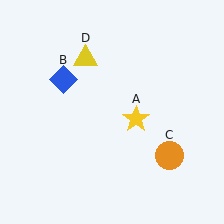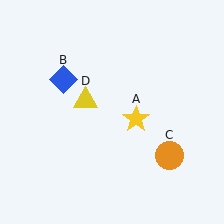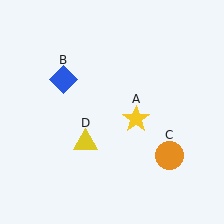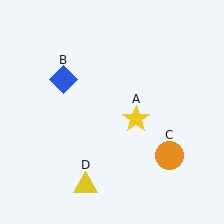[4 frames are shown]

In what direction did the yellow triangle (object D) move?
The yellow triangle (object D) moved down.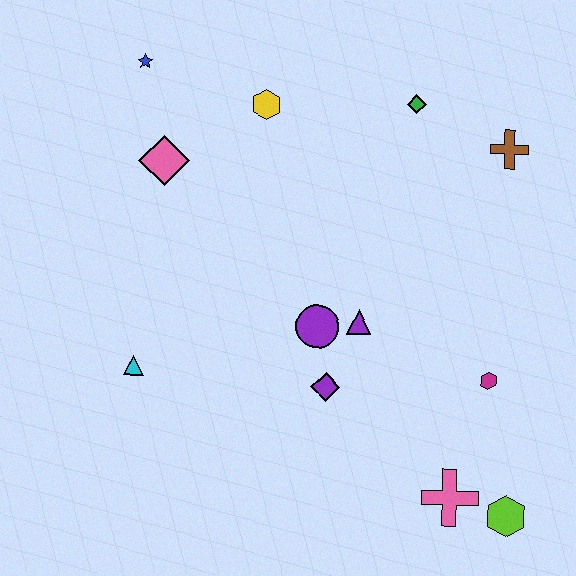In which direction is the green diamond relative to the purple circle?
The green diamond is above the purple circle.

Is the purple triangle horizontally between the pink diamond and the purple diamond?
No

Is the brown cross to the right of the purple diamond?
Yes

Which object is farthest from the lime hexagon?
The blue star is farthest from the lime hexagon.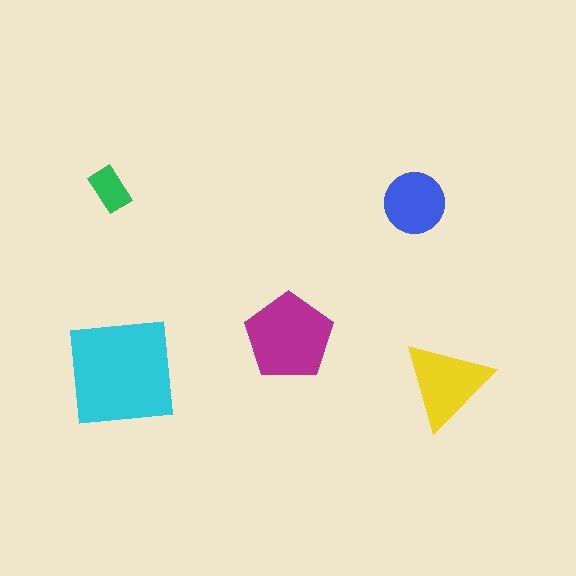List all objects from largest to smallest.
The cyan square, the magenta pentagon, the yellow triangle, the blue circle, the green rectangle.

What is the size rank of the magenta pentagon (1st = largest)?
2nd.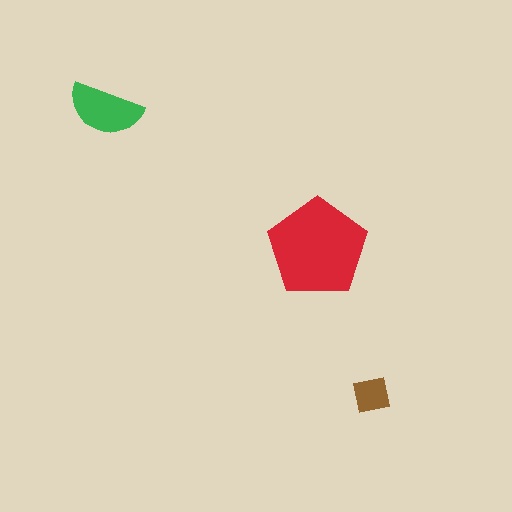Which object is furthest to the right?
The brown square is rightmost.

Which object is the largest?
The red pentagon.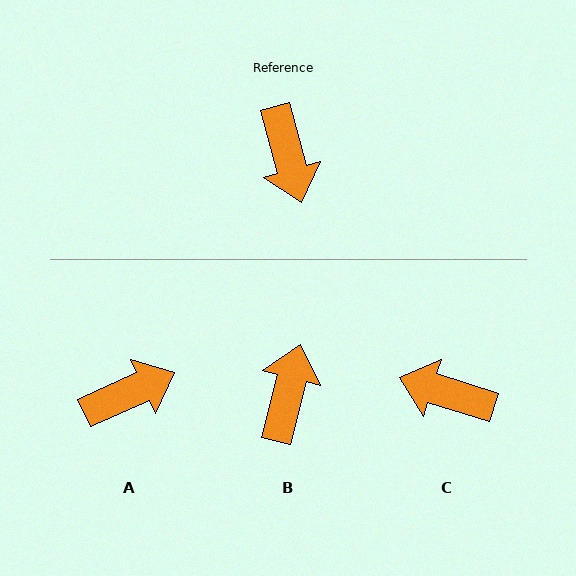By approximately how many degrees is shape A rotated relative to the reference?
Approximately 99 degrees counter-clockwise.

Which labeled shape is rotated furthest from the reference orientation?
B, about 150 degrees away.